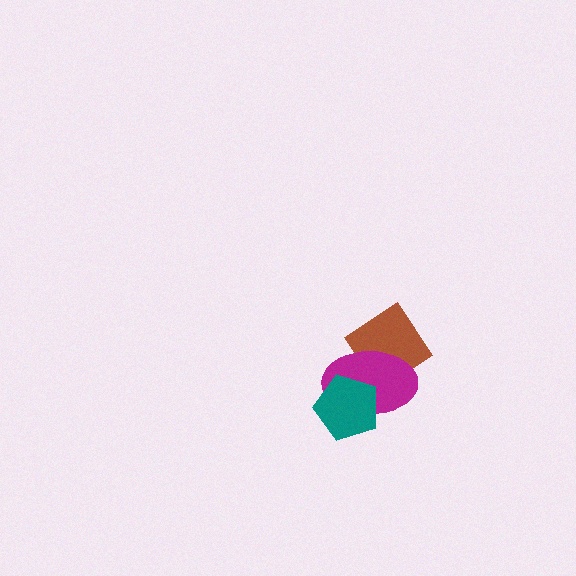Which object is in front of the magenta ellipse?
The teal pentagon is in front of the magenta ellipse.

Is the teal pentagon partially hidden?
No, no other shape covers it.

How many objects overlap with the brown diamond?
1 object overlaps with the brown diamond.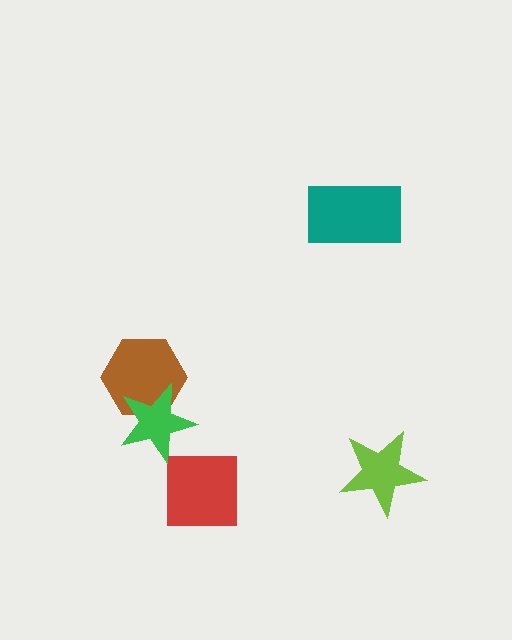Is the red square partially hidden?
No, no other shape covers it.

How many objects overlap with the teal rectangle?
0 objects overlap with the teal rectangle.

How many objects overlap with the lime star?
0 objects overlap with the lime star.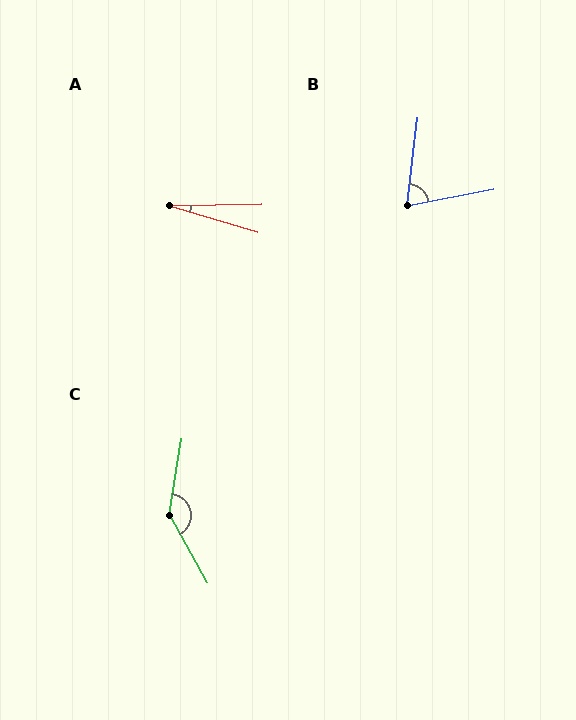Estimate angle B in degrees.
Approximately 72 degrees.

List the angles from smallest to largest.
A (18°), B (72°), C (142°).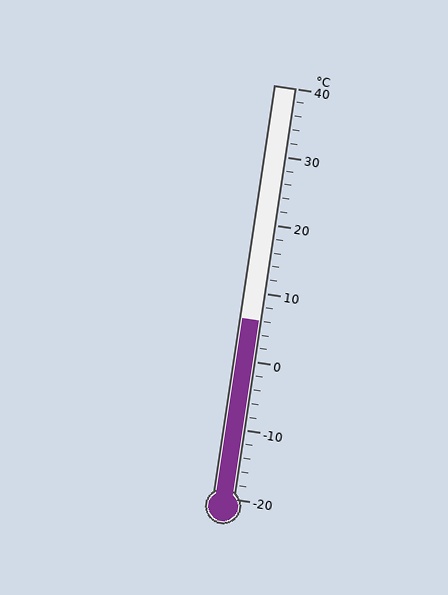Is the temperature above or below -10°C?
The temperature is above -10°C.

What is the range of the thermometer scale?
The thermometer scale ranges from -20°C to 40°C.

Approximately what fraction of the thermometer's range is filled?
The thermometer is filled to approximately 45% of its range.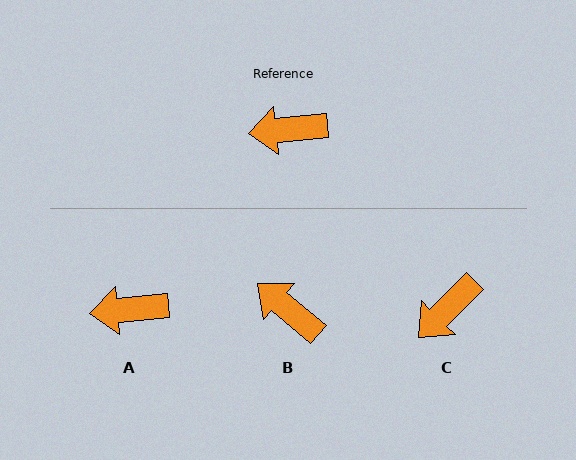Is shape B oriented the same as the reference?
No, it is off by about 45 degrees.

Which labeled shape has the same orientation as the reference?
A.